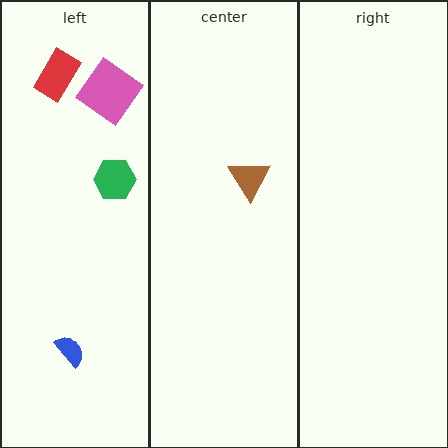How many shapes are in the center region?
1.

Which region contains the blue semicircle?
The left region.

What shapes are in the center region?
The brown triangle.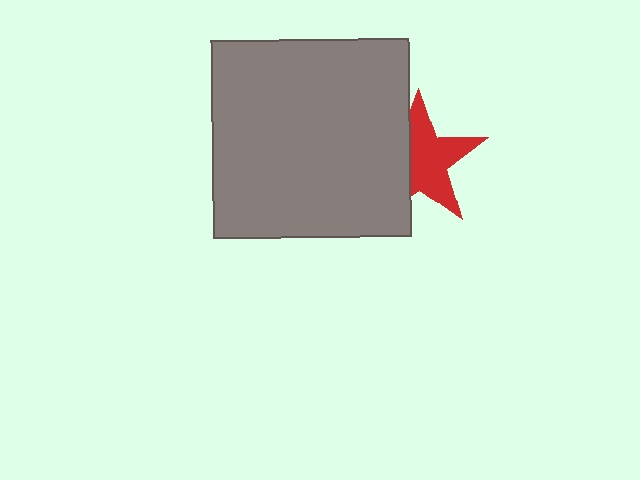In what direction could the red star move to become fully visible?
The red star could move right. That would shift it out from behind the gray square entirely.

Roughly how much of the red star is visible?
About half of it is visible (roughly 63%).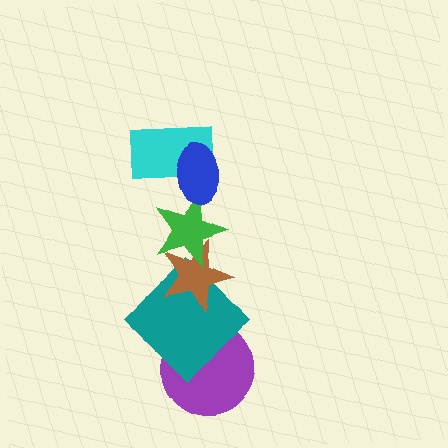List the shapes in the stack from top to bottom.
From top to bottom: the blue ellipse, the cyan rectangle, the green star, the brown star, the teal diamond, the purple circle.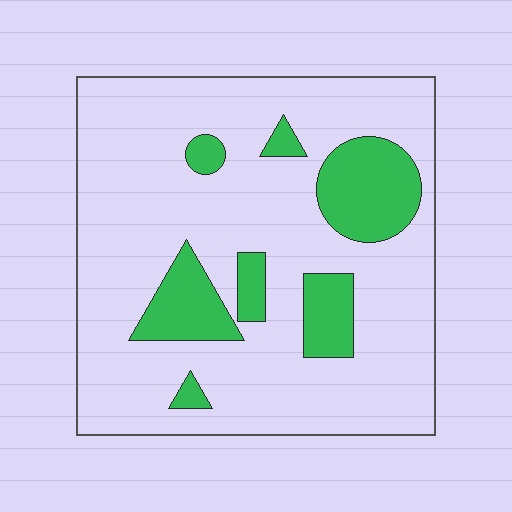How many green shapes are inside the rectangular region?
7.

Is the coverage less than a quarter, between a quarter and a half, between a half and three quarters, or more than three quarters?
Less than a quarter.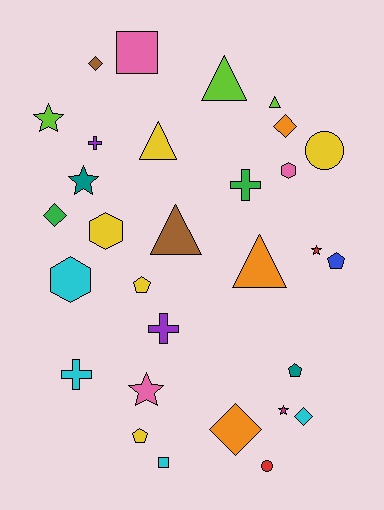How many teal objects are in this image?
There are 2 teal objects.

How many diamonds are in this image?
There are 5 diamonds.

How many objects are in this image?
There are 30 objects.